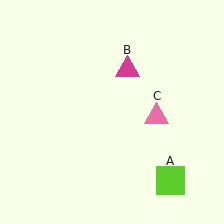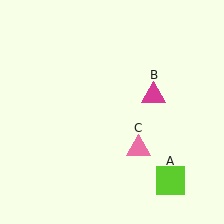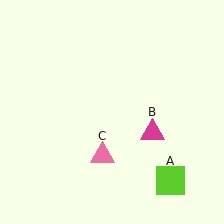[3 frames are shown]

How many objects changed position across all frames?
2 objects changed position: magenta triangle (object B), pink triangle (object C).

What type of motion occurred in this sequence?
The magenta triangle (object B), pink triangle (object C) rotated clockwise around the center of the scene.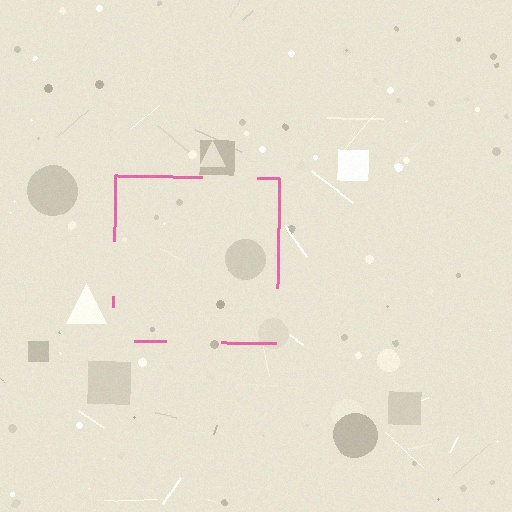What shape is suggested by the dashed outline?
The dashed outline suggests a square.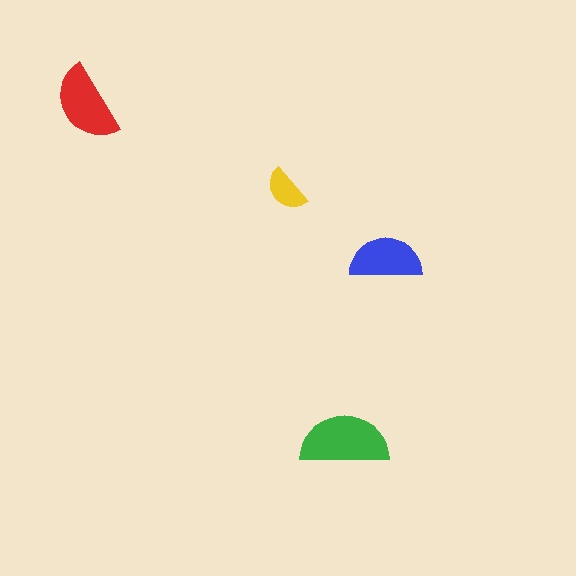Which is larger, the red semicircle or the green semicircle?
The green one.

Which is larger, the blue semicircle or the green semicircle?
The green one.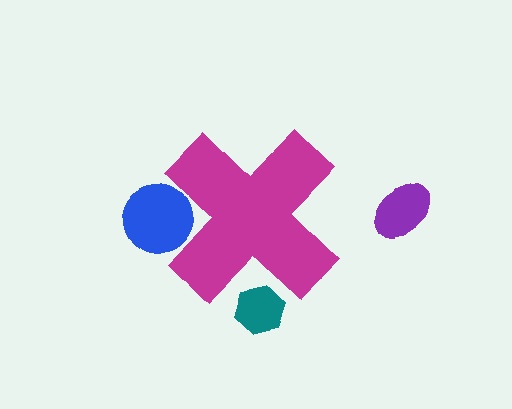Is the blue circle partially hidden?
Yes, the blue circle is partially hidden behind the magenta cross.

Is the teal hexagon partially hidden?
Yes, the teal hexagon is partially hidden behind the magenta cross.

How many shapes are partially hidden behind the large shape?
2 shapes are partially hidden.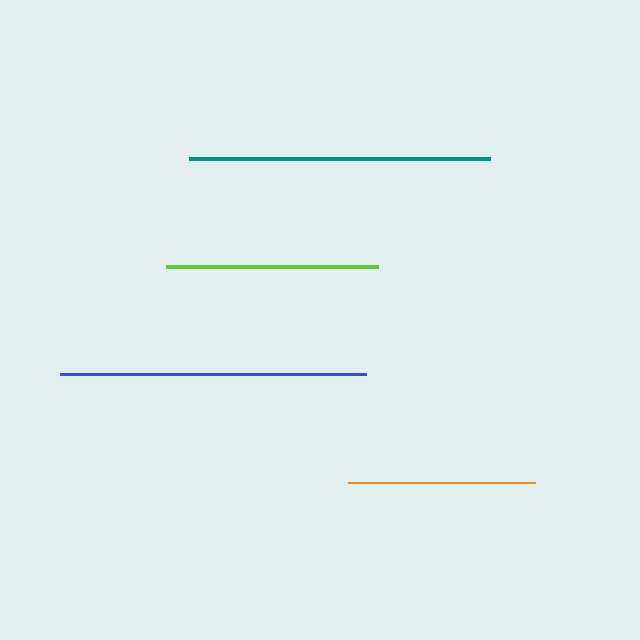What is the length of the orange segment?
The orange segment is approximately 187 pixels long.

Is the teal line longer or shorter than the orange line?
The teal line is longer than the orange line.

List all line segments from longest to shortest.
From longest to shortest: blue, teal, lime, orange.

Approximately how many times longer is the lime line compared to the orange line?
The lime line is approximately 1.1 times the length of the orange line.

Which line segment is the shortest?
The orange line is the shortest at approximately 187 pixels.